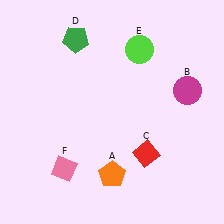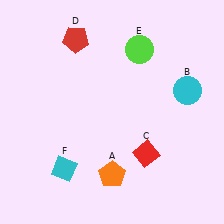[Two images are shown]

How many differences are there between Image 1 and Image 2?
There are 3 differences between the two images.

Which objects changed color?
B changed from magenta to cyan. D changed from green to red. F changed from pink to cyan.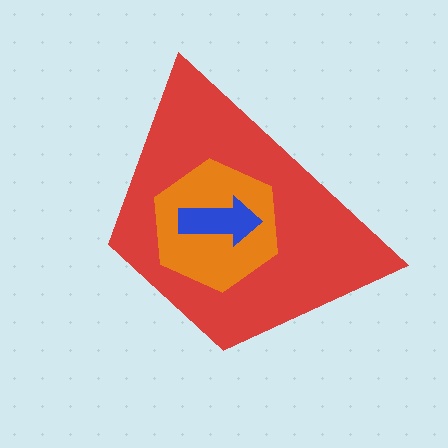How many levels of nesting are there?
3.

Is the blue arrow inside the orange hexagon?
Yes.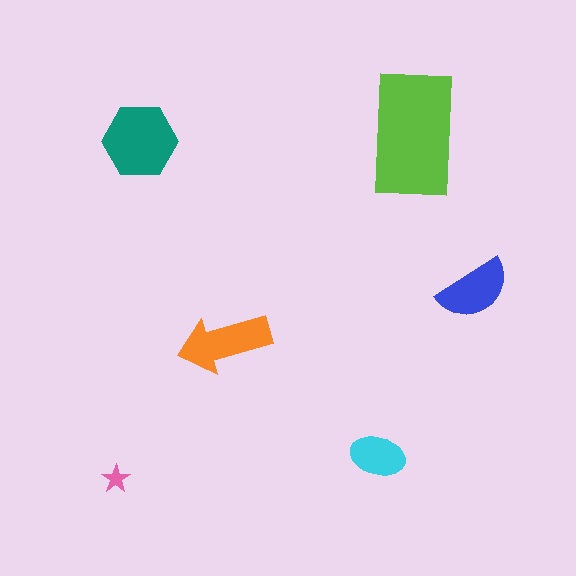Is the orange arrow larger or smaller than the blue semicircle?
Larger.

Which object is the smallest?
The pink star.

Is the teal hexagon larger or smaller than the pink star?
Larger.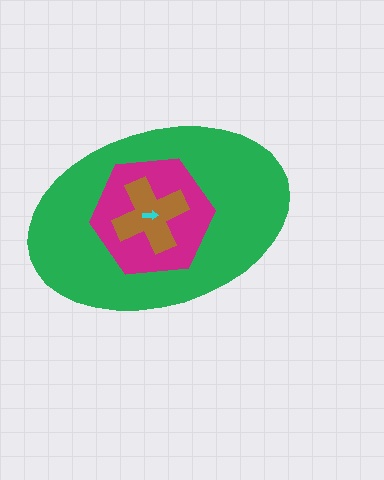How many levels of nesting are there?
4.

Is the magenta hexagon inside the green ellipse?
Yes.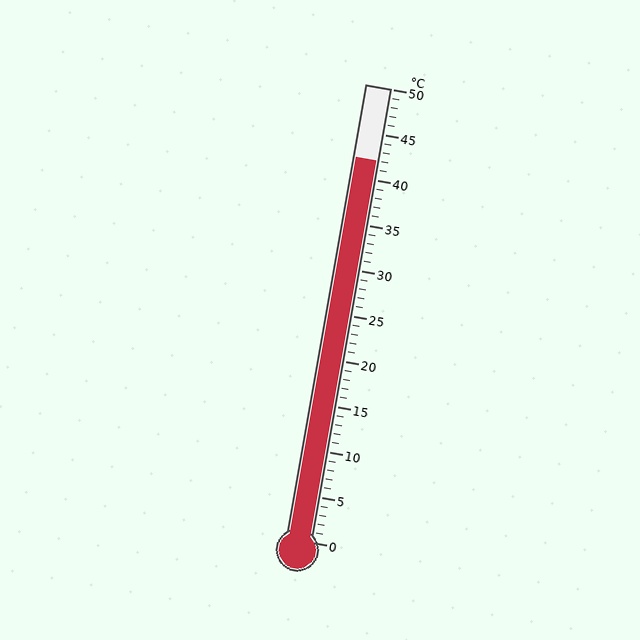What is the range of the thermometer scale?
The thermometer scale ranges from 0°C to 50°C.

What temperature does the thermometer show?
The thermometer shows approximately 42°C.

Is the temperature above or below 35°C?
The temperature is above 35°C.